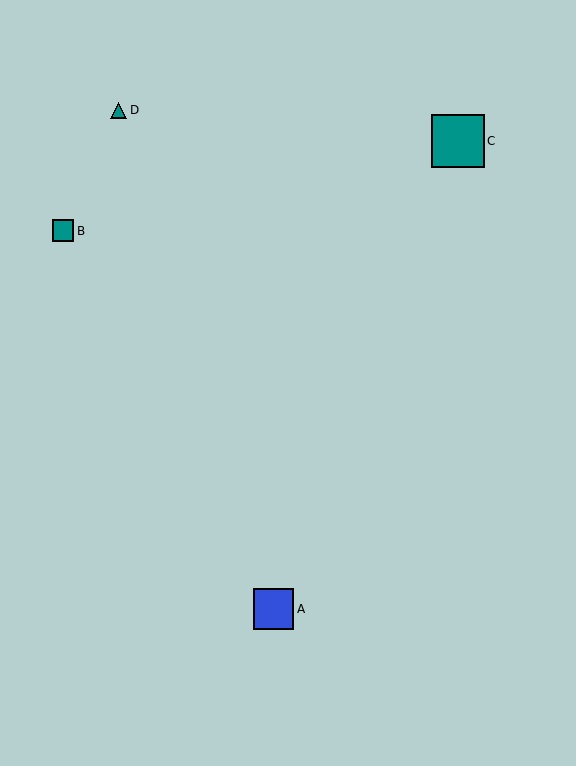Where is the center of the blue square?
The center of the blue square is at (273, 609).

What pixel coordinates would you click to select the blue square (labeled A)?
Click at (273, 609) to select the blue square A.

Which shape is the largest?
The teal square (labeled C) is the largest.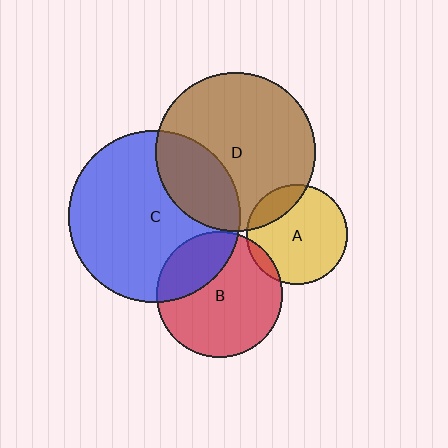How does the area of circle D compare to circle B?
Approximately 1.6 times.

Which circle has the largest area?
Circle C (blue).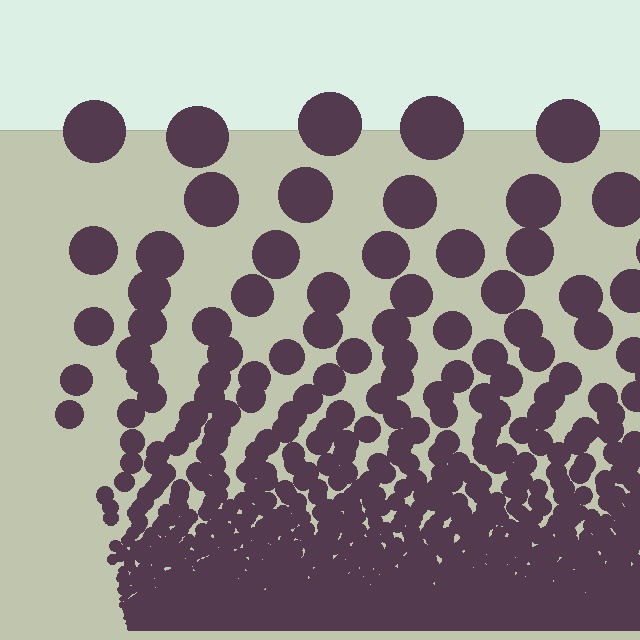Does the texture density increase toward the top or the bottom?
Density increases toward the bottom.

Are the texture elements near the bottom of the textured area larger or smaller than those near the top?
Smaller. The gradient is inverted — elements near the bottom are smaller and denser.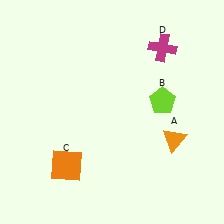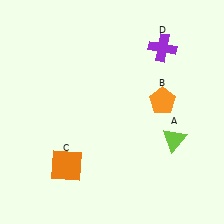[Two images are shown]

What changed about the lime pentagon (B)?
In Image 1, B is lime. In Image 2, it changed to orange.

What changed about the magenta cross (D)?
In Image 1, D is magenta. In Image 2, it changed to purple.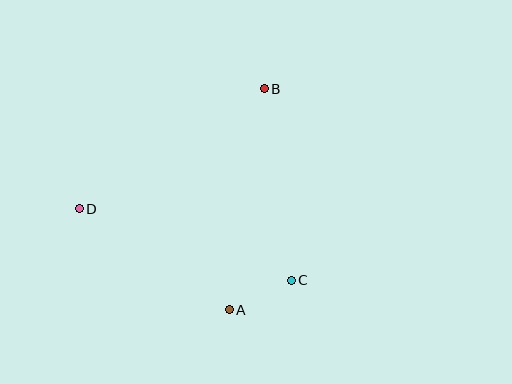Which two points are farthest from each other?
Points C and D are farthest from each other.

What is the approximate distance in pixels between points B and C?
The distance between B and C is approximately 194 pixels.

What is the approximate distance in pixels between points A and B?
The distance between A and B is approximately 224 pixels.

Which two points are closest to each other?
Points A and C are closest to each other.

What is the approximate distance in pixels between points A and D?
The distance between A and D is approximately 181 pixels.